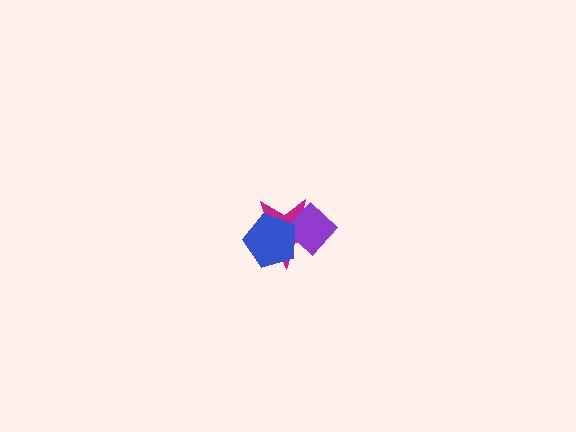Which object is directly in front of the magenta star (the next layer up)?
The purple diamond is directly in front of the magenta star.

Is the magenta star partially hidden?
Yes, it is partially covered by another shape.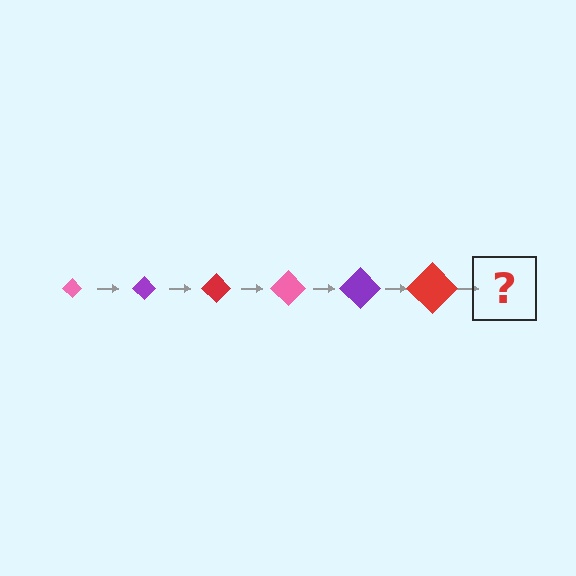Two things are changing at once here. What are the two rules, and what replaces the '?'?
The two rules are that the diamond grows larger each step and the color cycles through pink, purple, and red. The '?' should be a pink diamond, larger than the previous one.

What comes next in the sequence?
The next element should be a pink diamond, larger than the previous one.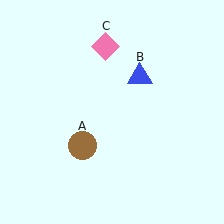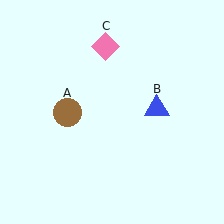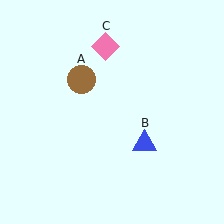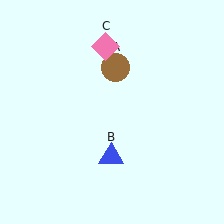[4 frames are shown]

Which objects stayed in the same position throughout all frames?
Pink diamond (object C) remained stationary.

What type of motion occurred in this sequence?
The brown circle (object A), blue triangle (object B) rotated clockwise around the center of the scene.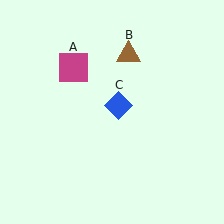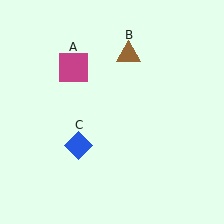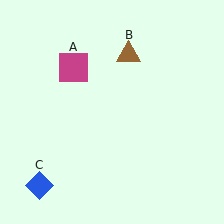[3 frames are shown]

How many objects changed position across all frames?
1 object changed position: blue diamond (object C).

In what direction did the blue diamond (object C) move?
The blue diamond (object C) moved down and to the left.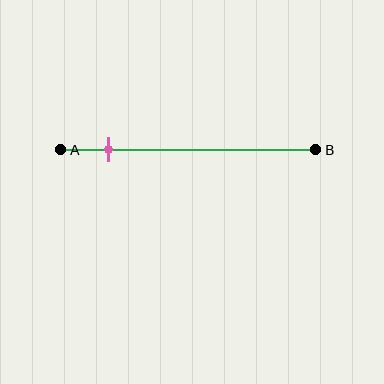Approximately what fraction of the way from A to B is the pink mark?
The pink mark is approximately 20% of the way from A to B.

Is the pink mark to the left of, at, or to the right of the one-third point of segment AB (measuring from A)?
The pink mark is to the left of the one-third point of segment AB.